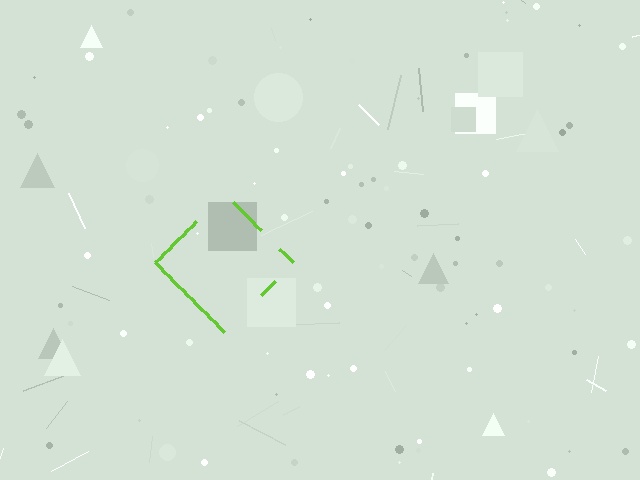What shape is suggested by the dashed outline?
The dashed outline suggests a diamond.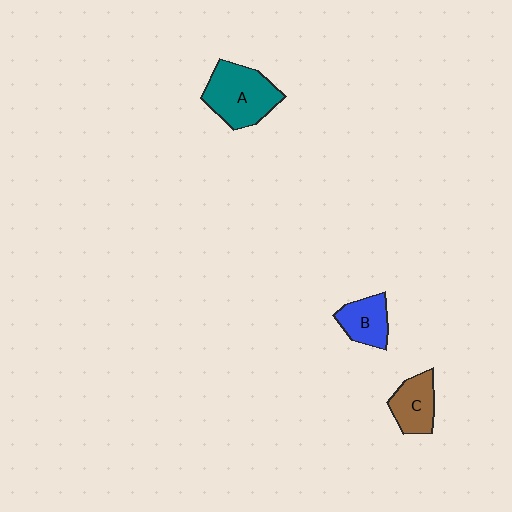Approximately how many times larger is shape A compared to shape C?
Approximately 1.6 times.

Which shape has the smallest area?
Shape B (blue).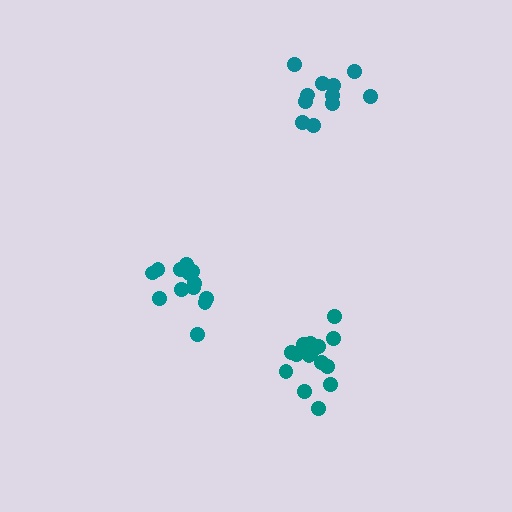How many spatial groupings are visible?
There are 3 spatial groupings.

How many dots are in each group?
Group 1: 13 dots, Group 2: 11 dots, Group 3: 16 dots (40 total).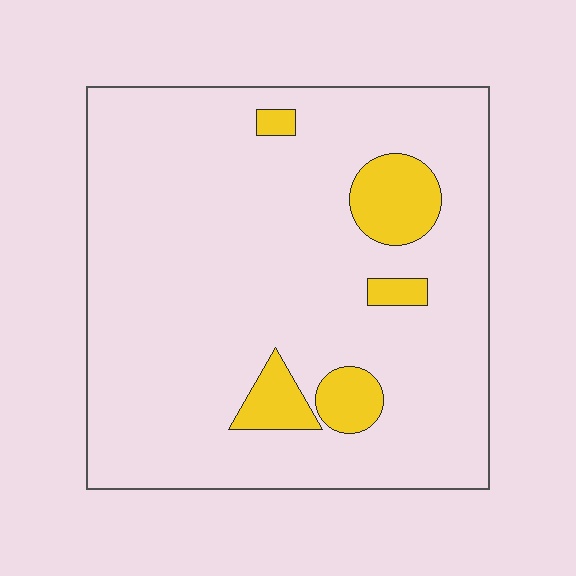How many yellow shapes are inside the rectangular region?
5.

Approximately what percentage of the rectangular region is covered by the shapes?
Approximately 10%.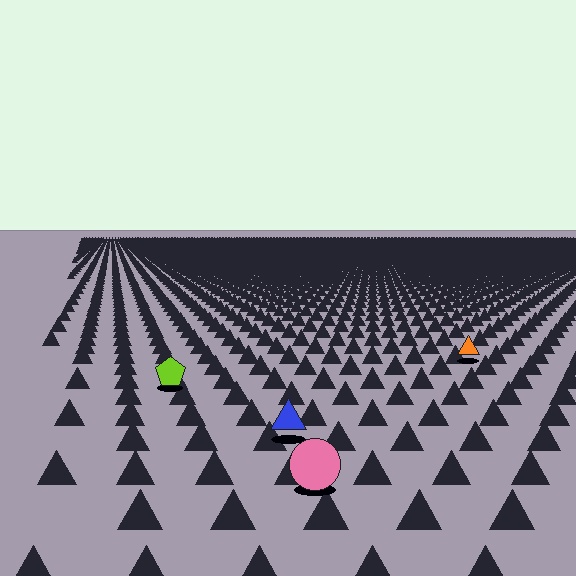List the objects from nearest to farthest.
From nearest to farthest: the pink circle, the blue triangle, the lime pentagon, the orange triangle.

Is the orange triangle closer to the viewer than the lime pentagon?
No. The lime pentagon is closer — you can tell from the texture gradient: the ground texture is coarser near it.